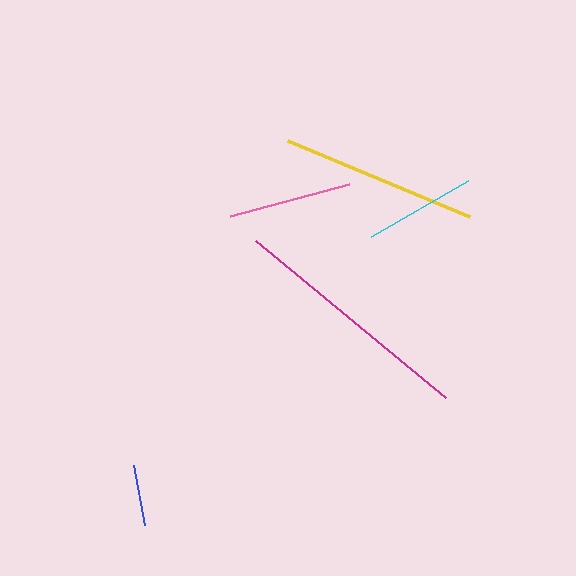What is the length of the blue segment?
The blue segment is approximately 61 pixels long.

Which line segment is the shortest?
The blue line is the shortest at approximately 61 pixels.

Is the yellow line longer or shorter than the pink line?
The yellow line is longer than the pink line.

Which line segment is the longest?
The magenta line is the longest at approximately 247 pixels.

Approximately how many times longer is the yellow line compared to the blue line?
The yellow line is approximately 3.3 times the length of the blue line.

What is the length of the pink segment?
The pink segment is approximately 123 pixels long.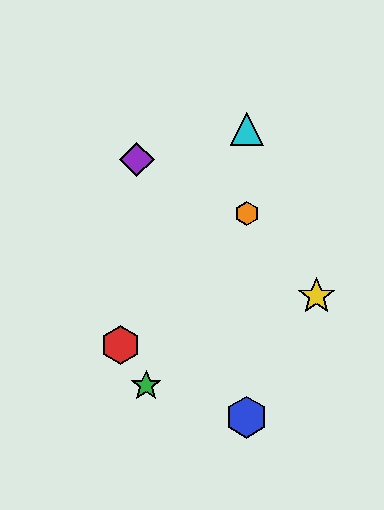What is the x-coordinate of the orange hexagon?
The orange hexagon is at x≈247.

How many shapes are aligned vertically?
3 shapes (the blue hexagon, the orange hexagon, the cyan triangle) are aligned vertically.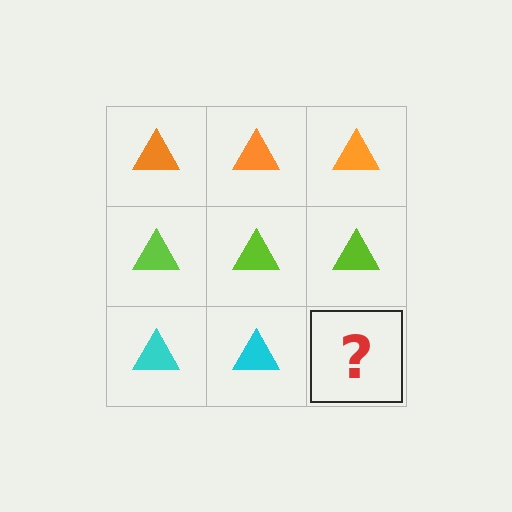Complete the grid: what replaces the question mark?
The question mark should be replaced with a cyan triangle.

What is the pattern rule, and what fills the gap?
The rule is that each row has a consistent color. The gap should be filled with a cyan triangle.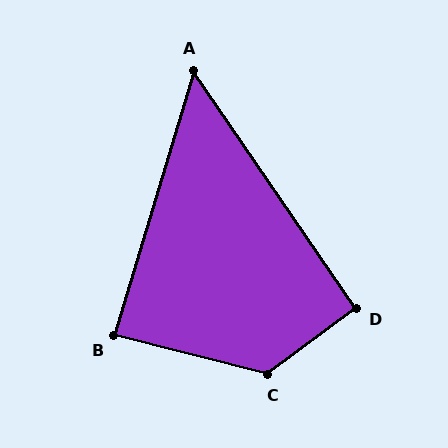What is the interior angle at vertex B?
Approximately 88 degrees (approximately right).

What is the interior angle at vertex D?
Approximately 92 degrees (approximately right).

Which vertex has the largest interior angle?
C, at approximately 129 degrees.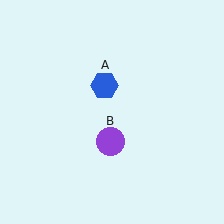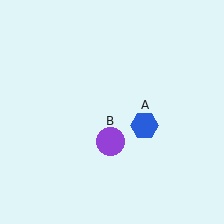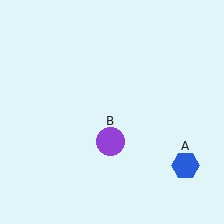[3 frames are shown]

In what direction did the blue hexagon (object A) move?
The blue hexagon (object A) moved down and to the right.